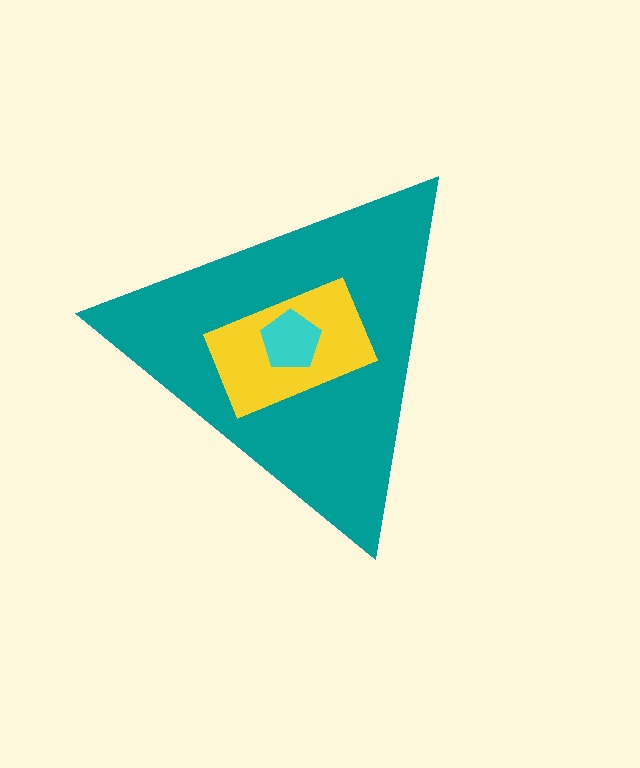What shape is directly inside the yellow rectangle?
The cyan pentagon.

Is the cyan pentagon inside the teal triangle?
Yes.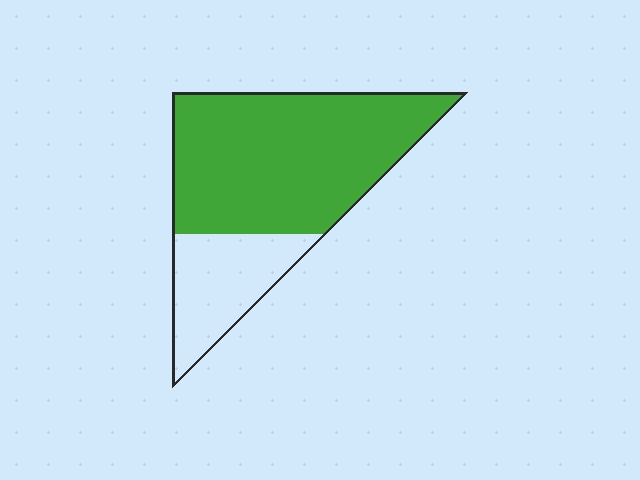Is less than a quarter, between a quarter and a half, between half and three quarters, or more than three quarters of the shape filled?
Between half and three quarters.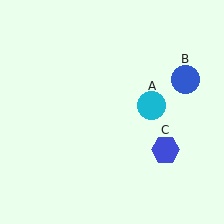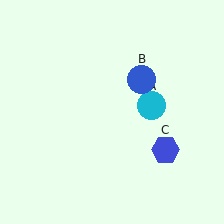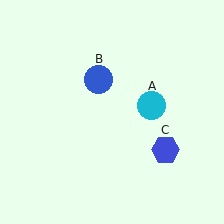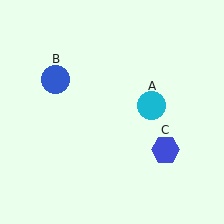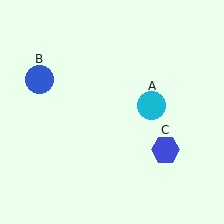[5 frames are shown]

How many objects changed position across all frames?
1 object changed position: blue circle (object B).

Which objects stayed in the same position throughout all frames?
Cyan circle (object A) and blue hexagon (object C) remained stationary.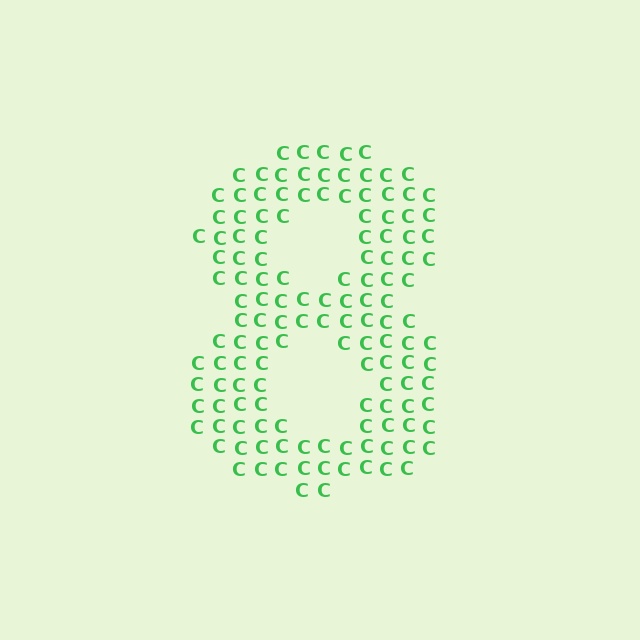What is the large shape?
The large shape is the digit 8.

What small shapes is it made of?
It is made of small letter C's.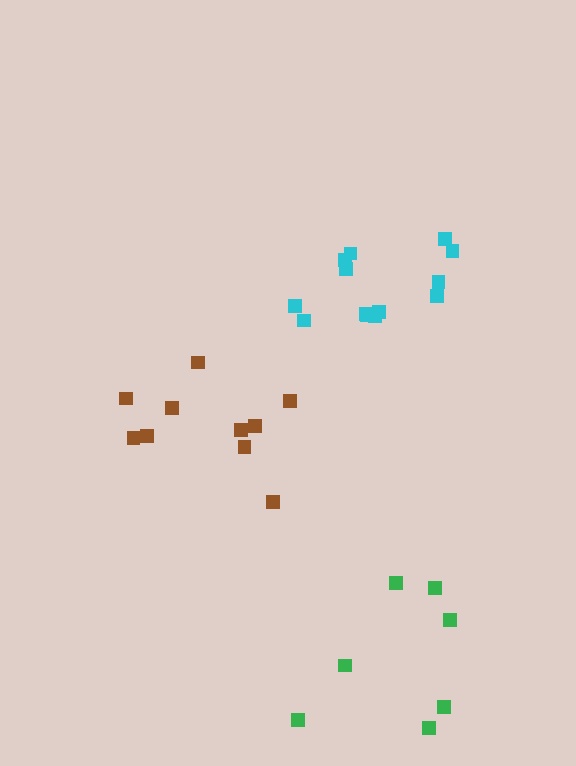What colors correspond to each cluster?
The clusters are colored: brown, green, cyan.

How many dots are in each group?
Group 1: 10 dots, Group 2: 7 dots, Group 3: 13 dots (30 total).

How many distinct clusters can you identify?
There are 3 distinct clusters.